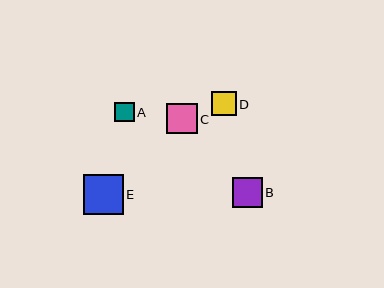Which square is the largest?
Square E is the largest with a size of approximately 39 pixels.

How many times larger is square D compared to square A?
Square D is approximately 1.3 times the size of square A.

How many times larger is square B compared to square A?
Square B is approximately 1.6 times the size of square A.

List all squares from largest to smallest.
From largest to smallest: E, C, B, D, A.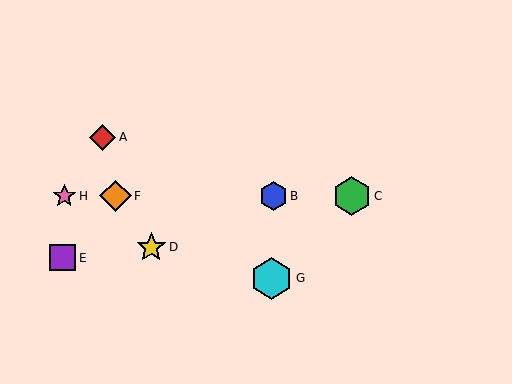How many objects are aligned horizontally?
4 objects (B, C, F, H) are aligned horizontally.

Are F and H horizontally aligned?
Yes, both are at y≈196.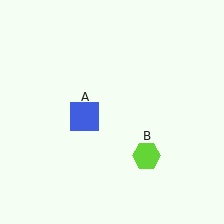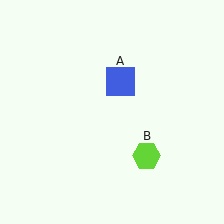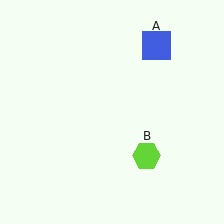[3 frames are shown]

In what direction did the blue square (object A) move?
The blue square (object A) moved up and to the right.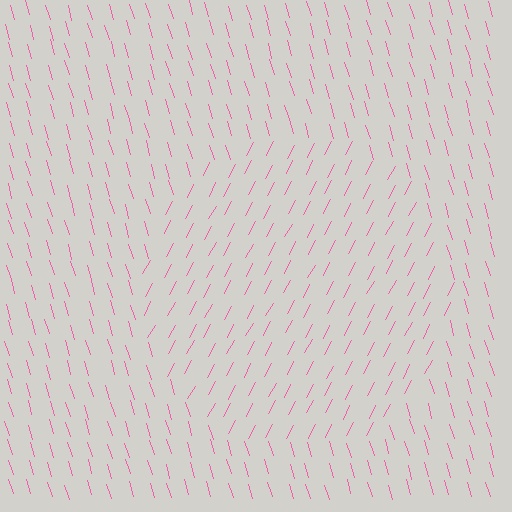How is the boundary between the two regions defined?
The boundary is defined purely by a change in line orientation (approximately 45 degrees difference). All lines are the same color and thickness.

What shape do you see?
I see a circle.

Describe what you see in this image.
The image is filled with small pink line segments. A circle region in the image has lines oriented differently from the surrounding lines, creating a visible texture boundary.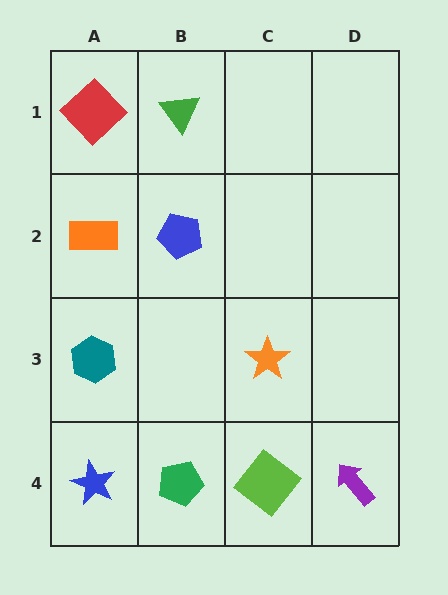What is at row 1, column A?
A red diamond.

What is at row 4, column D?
A purple arrow.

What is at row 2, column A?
An orange rectangle.